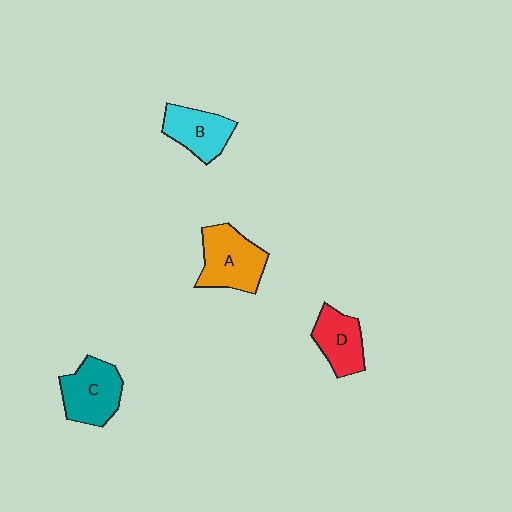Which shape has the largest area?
Shape A (orange).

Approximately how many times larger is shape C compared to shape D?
Approximately 1.3 times.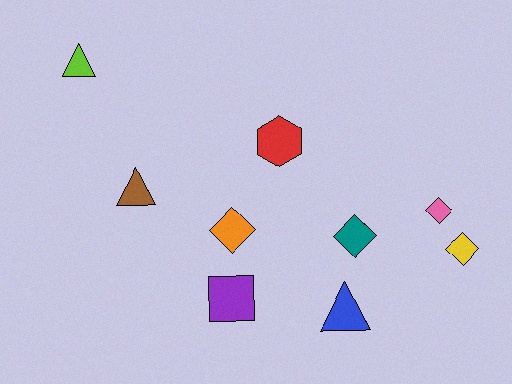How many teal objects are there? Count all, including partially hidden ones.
There is 1 teal object.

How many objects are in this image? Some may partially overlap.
There are 9 objects.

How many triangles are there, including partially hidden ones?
There are 3 triangles.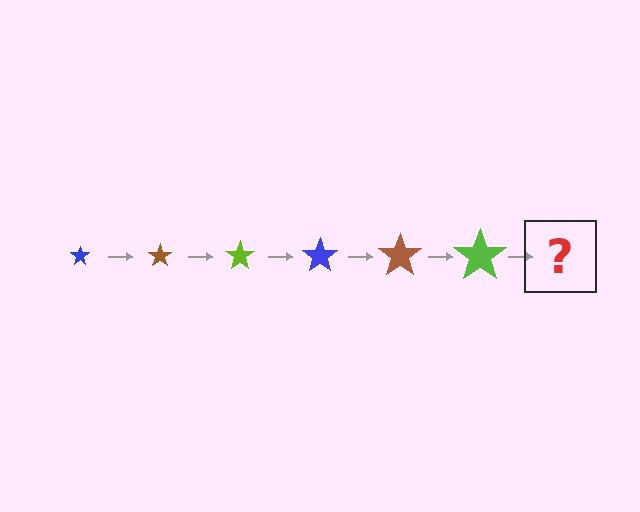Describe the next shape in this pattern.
It should be a blue star, larger than the previous one.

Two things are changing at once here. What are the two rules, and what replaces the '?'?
The two rules are that the star grows larger each step and the color cycles through blue, brown, and lime. The '?' should be a blue star, larger than the previous one.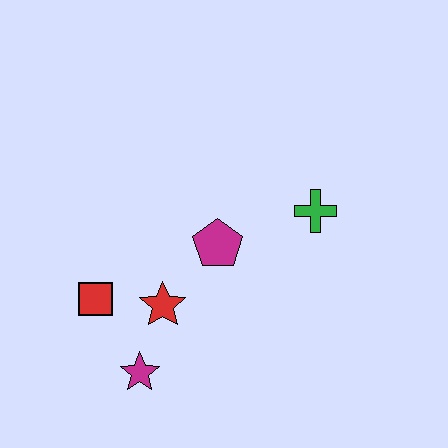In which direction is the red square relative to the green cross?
The red square is to the left of the green cross.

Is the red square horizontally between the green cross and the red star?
No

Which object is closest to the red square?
The red star is closest to the red square.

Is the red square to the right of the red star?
No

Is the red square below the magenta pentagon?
Yes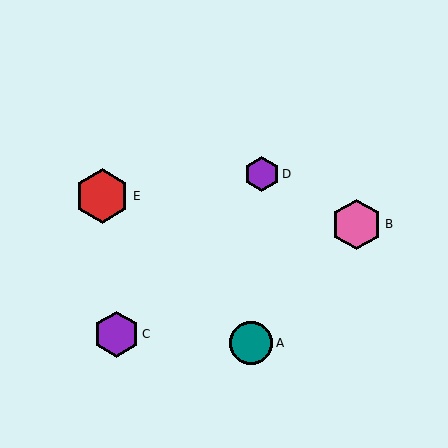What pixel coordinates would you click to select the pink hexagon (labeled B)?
Click at (356, 224) to select the pink hexagon B.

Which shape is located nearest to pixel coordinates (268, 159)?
The purple hexagon (labeled D) at (262, 174) is nearest to that location.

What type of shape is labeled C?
Shape C is a purple hexagon.